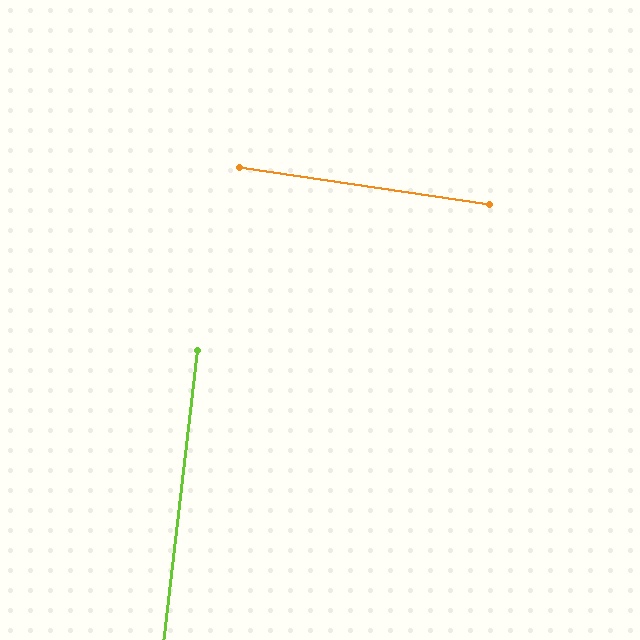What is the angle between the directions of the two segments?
Approximately 88 degrees.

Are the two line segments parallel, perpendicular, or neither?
Perpendicular — they meet at approximately 88°.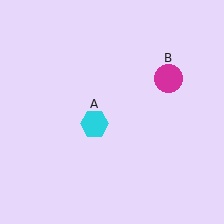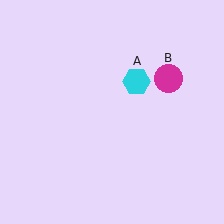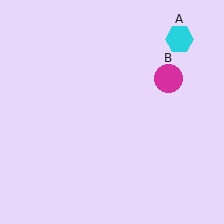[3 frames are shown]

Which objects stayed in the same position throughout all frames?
Magenta circle (object B) remained stationary.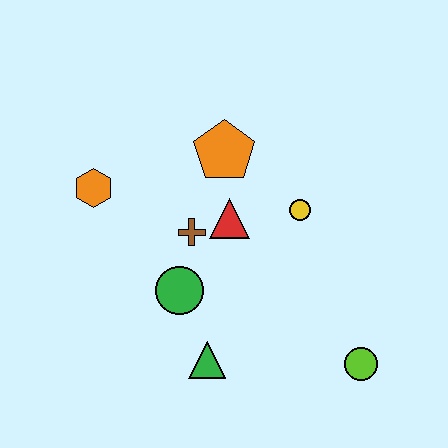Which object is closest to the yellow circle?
The red triangle is closest to the yellow circle.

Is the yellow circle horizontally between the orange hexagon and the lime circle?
Yes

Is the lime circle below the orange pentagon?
Yes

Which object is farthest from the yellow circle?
The orange hexagon is farthest from the yellow circle.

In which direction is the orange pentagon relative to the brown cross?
The orange pentagon is above the brown cross.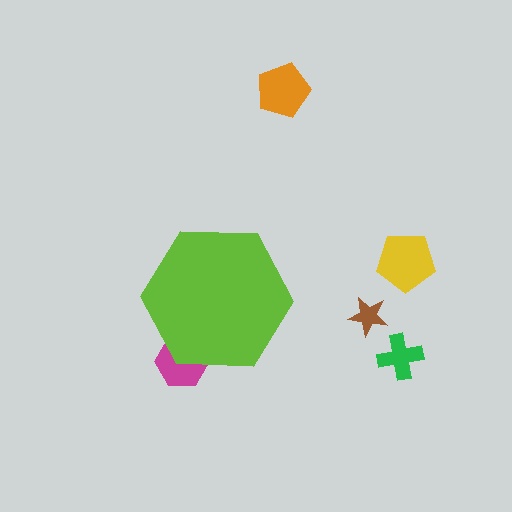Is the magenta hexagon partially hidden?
Yes, the magenta hexagon is partially hidden behind the lime hexagon.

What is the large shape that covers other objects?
A lime hexagon.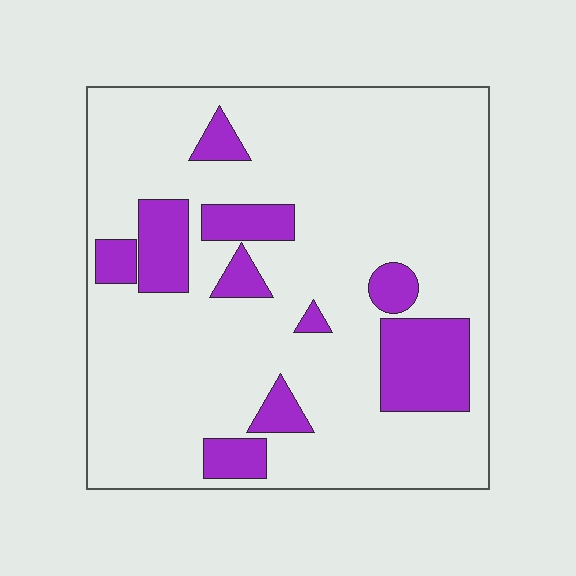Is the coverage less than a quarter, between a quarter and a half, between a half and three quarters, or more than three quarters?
Less than a quarter.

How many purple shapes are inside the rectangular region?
10.